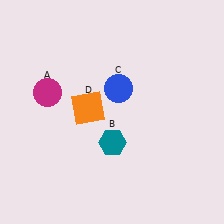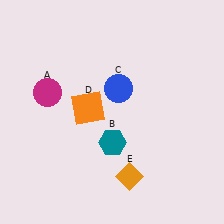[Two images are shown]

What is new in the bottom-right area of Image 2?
An orange diamond (E) was added in the bottom-right area of Image 2.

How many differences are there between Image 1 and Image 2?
There is 1 difference between the two images.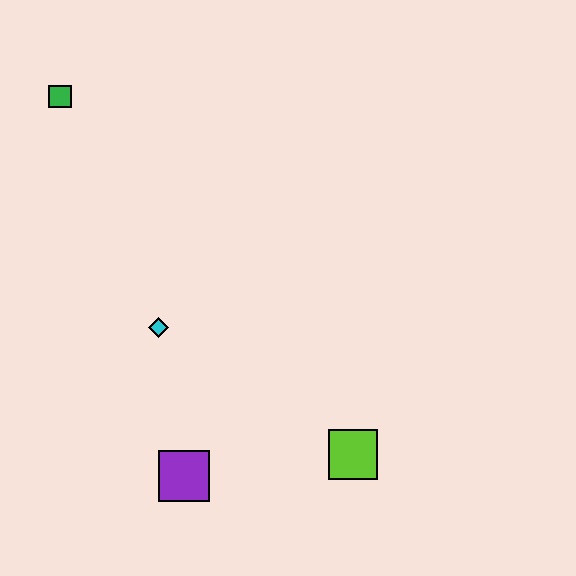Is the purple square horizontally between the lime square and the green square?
Yes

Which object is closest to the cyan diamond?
The purple square is closest to the cyan diamond.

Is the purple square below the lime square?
Yes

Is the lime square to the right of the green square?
Yes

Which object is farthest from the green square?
The lime square is farthest from the green square.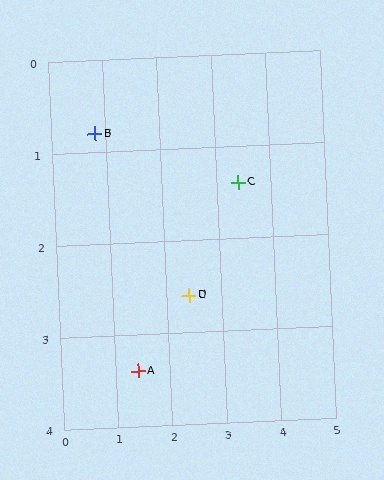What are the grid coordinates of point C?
Point C is at approximately (3.4, 1.4).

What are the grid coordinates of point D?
Point D is at approximately (2.4, 2.6).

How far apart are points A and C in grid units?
Points A and C are about 2.8 grid units apart.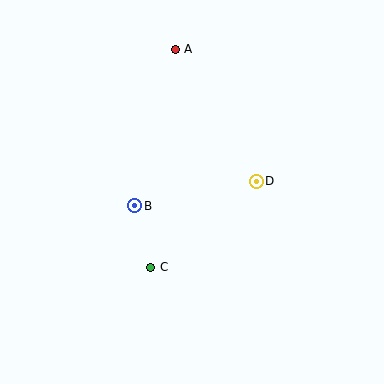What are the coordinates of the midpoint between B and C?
The midpoint between B and C is at (143, 237).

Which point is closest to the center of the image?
Point B at (135, 206) is closest to the center.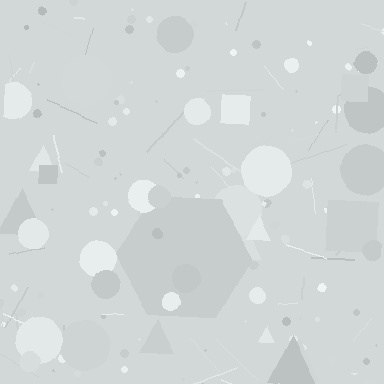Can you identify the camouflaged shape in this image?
The camouflaged shape is a hexagon.